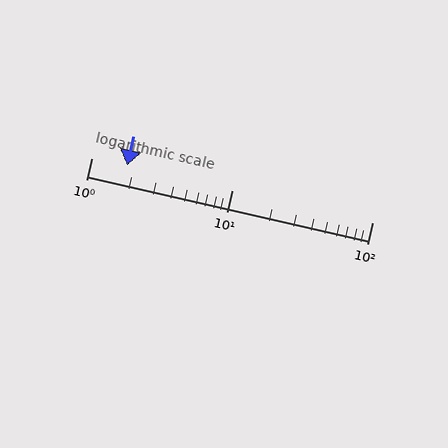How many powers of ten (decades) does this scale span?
The scale spans 2 decades, from 1 to 100.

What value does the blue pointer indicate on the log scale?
The pointer indicates approximately 1.8.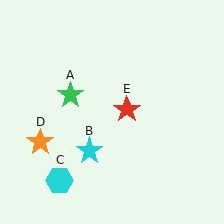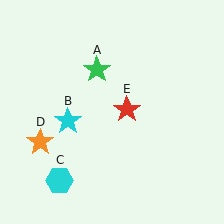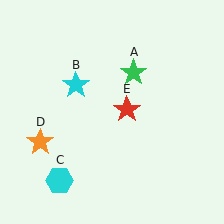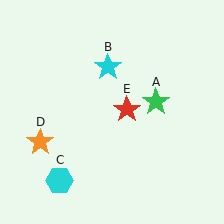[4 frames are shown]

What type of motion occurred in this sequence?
The green star (object A), cyan star (object B) rotated clockwise around the center of the scene.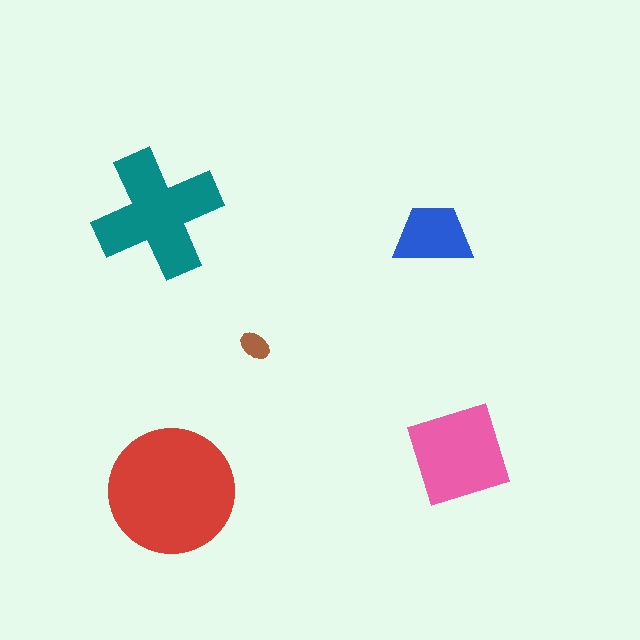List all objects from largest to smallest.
The red circle, the teal cross, the pink diamond, the blue trapezoid, the brown ellipse.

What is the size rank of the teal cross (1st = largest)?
2nd.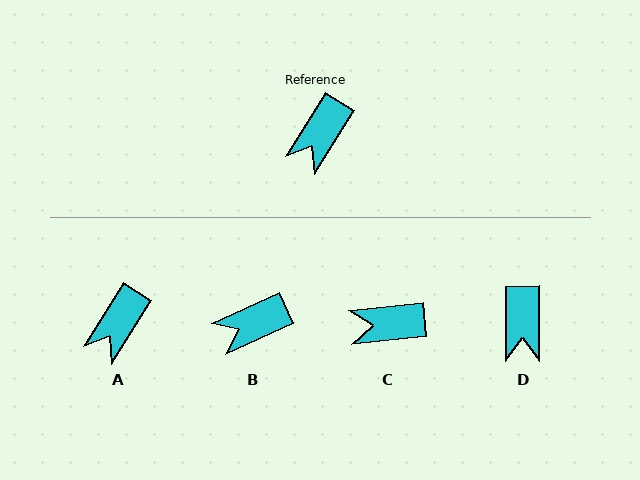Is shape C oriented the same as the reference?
No, it is off by about 52 degrees.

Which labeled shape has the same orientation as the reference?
A.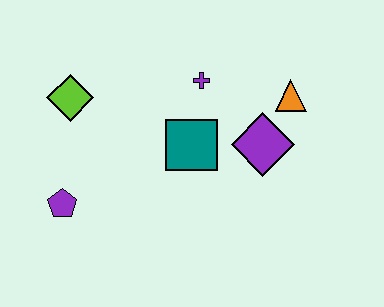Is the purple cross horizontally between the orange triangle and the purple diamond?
No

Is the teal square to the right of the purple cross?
No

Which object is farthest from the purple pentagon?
The orange triangle is farthest from the purple pentagon.